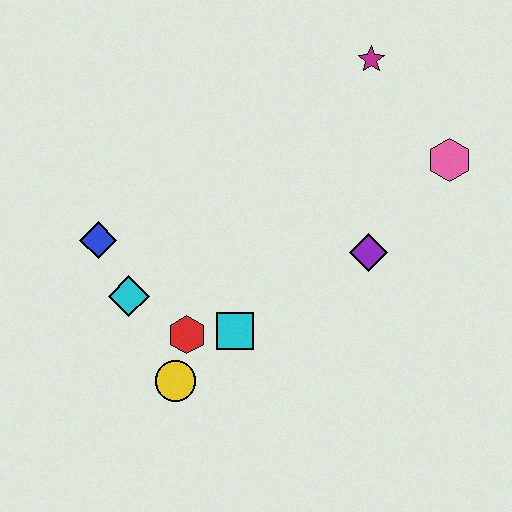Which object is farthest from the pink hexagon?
The blue diamond is farthest from the pink hexagon.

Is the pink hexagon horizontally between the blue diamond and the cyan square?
No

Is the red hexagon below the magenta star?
Yes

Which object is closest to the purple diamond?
The pink hexagon is closest to the purple diamond.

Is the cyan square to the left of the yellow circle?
No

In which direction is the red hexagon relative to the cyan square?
The red hexagon is to the left of the cyan square.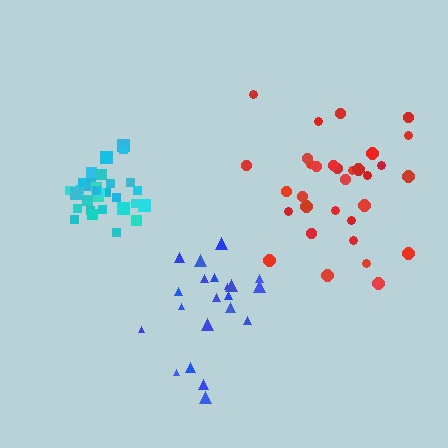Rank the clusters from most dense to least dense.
cyan, red, blue.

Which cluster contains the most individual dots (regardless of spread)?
Red (32).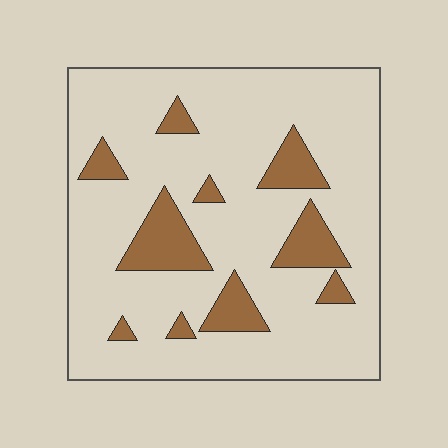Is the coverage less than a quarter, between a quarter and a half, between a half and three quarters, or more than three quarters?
Less than a quarter.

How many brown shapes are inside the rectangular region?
10.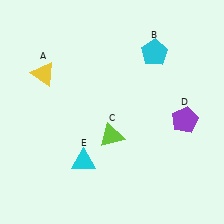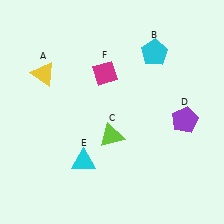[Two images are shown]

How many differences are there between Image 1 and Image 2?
There is 1 difference between the two images.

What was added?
A magenta diamond (F) was added in Image 2.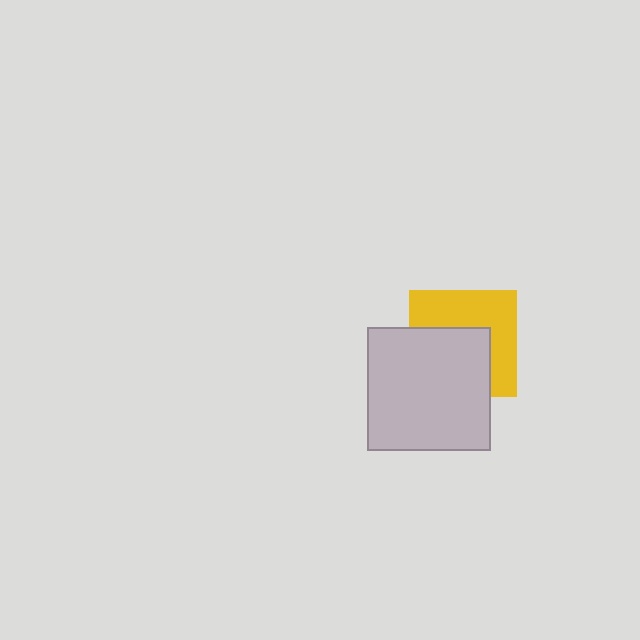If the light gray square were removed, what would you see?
You would see the complete yellow square.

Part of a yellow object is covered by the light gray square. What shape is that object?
It is a square.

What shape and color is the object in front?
The object in front is a light gray square.